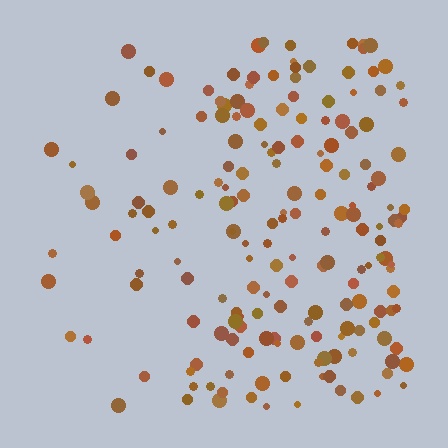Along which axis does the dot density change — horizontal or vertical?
Horizontal.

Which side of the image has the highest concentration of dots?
The right.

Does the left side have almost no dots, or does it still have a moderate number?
Still a moderate number, just noticeably fewer than the right.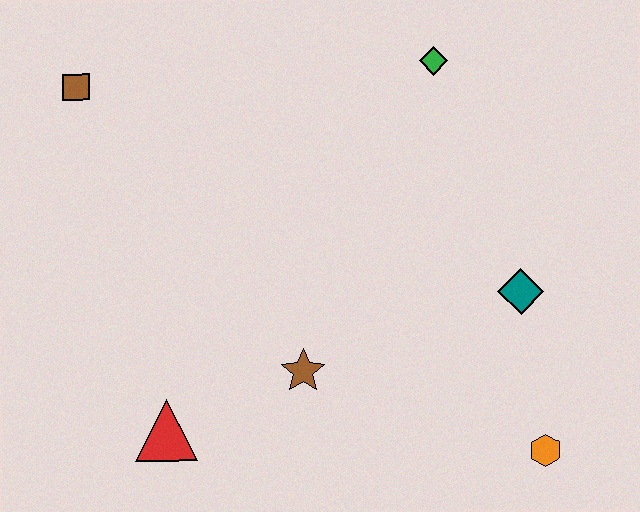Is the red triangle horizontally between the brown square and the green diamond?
Yes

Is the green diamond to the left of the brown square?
No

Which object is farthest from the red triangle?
The green diamond is farthest from the red triangle.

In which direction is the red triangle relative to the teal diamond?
The red triangle is to the left of the teal diamond.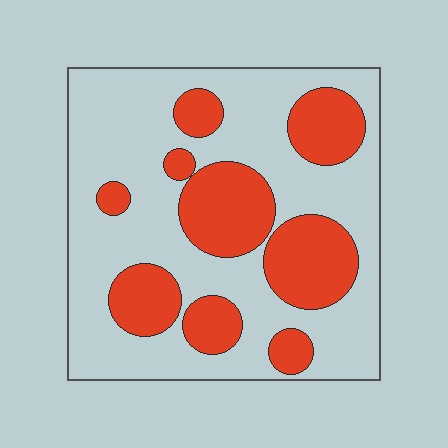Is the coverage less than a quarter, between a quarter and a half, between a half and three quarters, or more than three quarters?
Between a quarter and a half.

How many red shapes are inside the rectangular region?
9.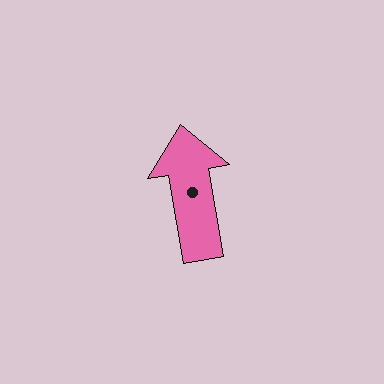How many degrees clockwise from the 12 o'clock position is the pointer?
Approximately 350 degrees.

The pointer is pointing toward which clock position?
Roughly 12 o'clock.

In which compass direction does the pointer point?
North.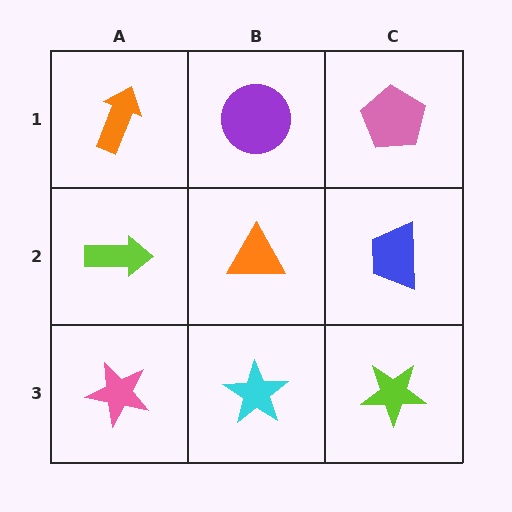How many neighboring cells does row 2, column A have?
3.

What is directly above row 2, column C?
A pink pentagon.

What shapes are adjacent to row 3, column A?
A lime arrow (row 2, column A), a cyan star (row 3, column B).